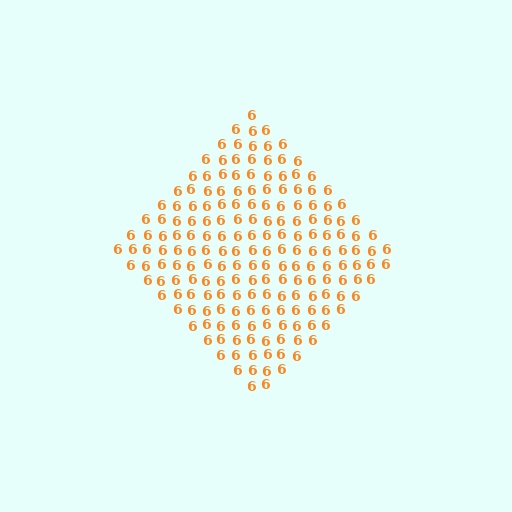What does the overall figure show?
The overall figure shows a diamond.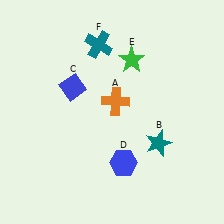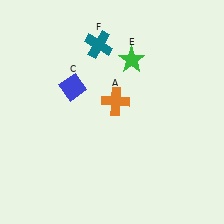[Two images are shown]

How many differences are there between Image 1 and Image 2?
There are 2 differences between the two images.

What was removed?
The teal star (B), the blue hexagon (D) were removed in Image 2.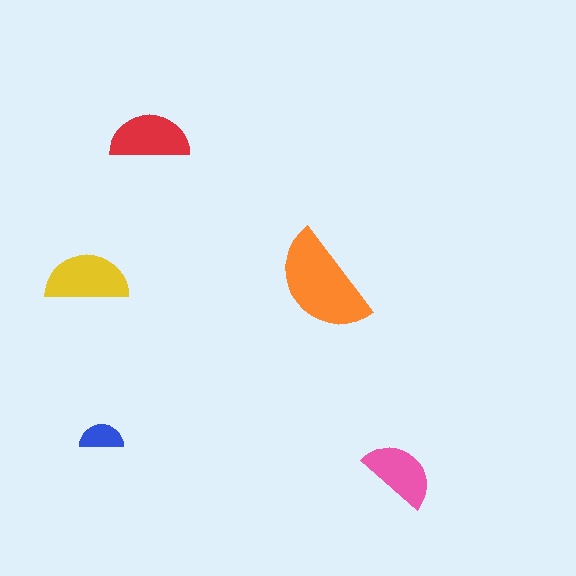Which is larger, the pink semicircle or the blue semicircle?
The pink one.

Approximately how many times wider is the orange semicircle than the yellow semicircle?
About 1.5 times wider.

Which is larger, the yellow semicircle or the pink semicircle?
The yellow one.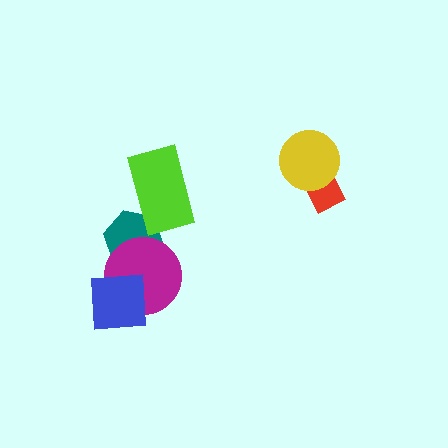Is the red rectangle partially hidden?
Yes, it is partially covered by another shape.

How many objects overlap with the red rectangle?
1 object overlaps with the red rectangle.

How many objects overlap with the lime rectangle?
1 object overlaps with the lime rectangle.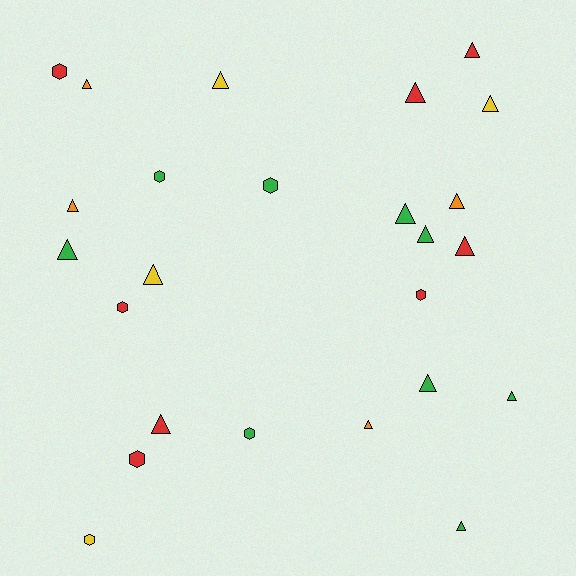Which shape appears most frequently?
Triangle, with 17 objects.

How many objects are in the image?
There are 25 objects.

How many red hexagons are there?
There are 4 red hexagons.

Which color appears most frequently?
Green, with 9 objects.